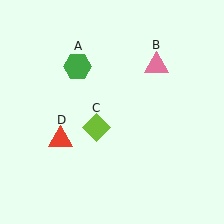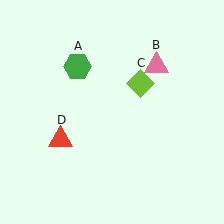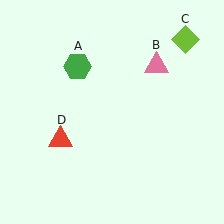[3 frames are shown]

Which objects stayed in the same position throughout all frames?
Green hexagon (object A) and pink triangle (object B) and red triangle (object D) remained stationary.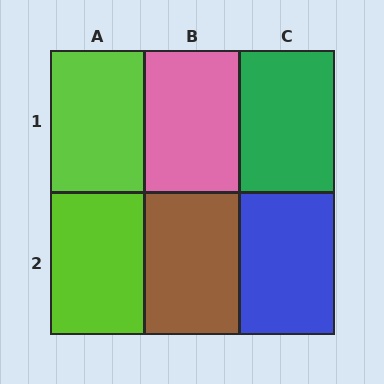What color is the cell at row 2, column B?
Brown.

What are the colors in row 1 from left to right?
Lime, pink, green.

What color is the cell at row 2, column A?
Lime.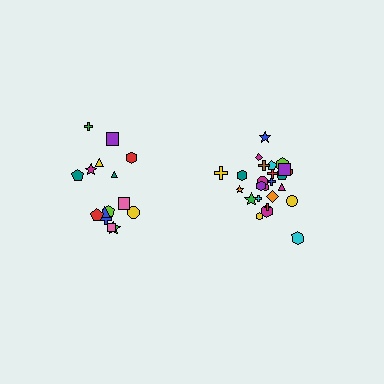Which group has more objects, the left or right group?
The right group.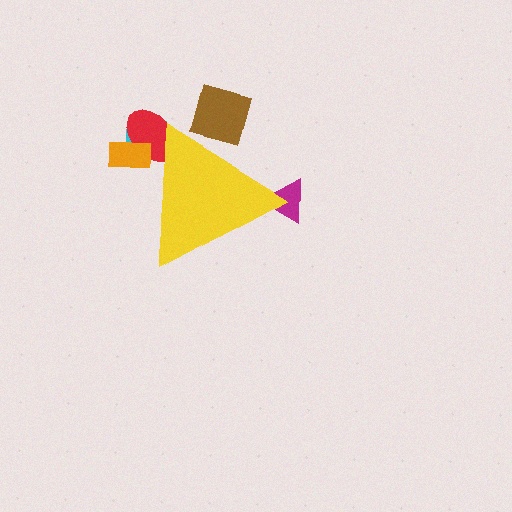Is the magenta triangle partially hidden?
Yes, the magenta triangle is partially hidden behind the yellow triangle.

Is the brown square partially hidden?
Yes, the brown square is partially hidden behind the yellow triangle.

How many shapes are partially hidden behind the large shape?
5 shapes are partially hidden.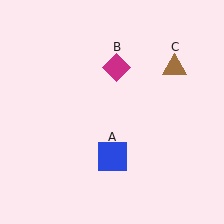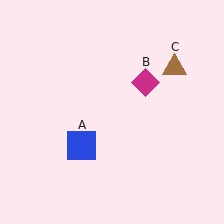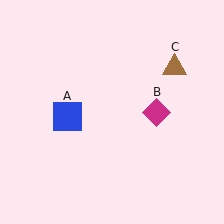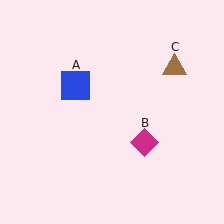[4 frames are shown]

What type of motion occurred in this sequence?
The blue square (object A), magenta diamond (object B) rotated clockwise around the center of the scene.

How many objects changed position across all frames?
2 objects changed position: blue square (object A), magenta diamond (object B).